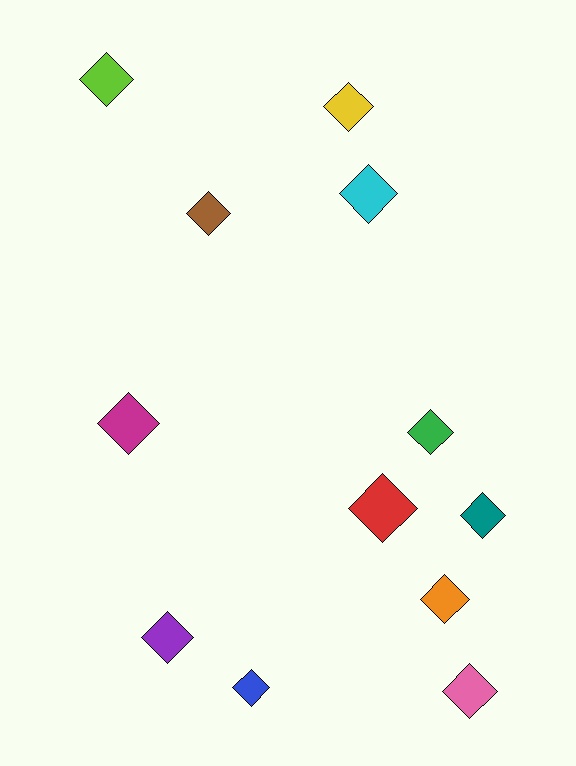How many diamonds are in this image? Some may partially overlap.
There are 12 diamonds.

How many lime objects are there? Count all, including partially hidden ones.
There is 1 lime object.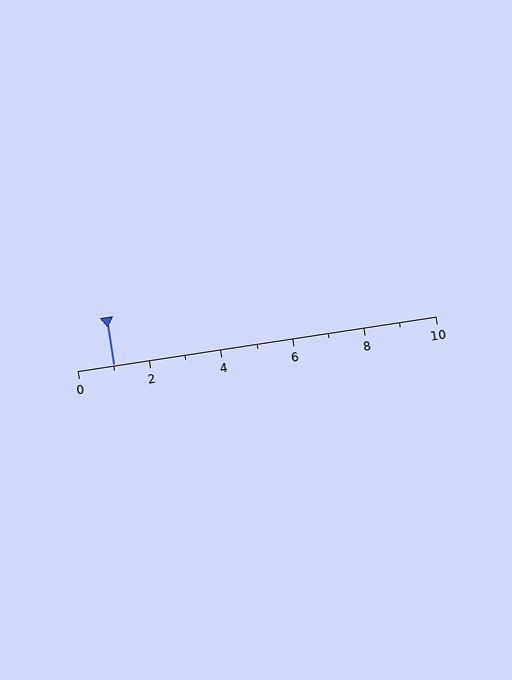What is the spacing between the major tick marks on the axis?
The major ticks are spaced 2 apart.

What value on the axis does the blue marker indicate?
The marker indicates approximately 1.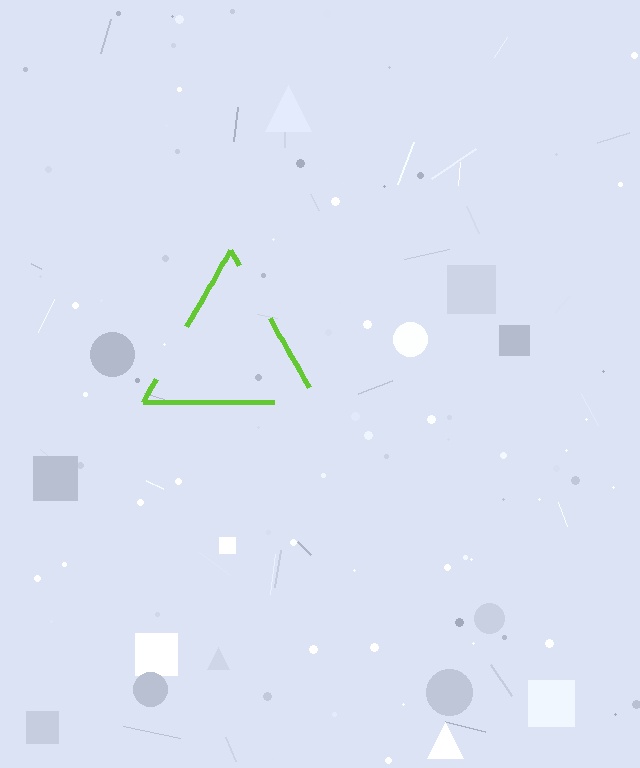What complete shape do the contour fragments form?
The contour fragments form a triangle.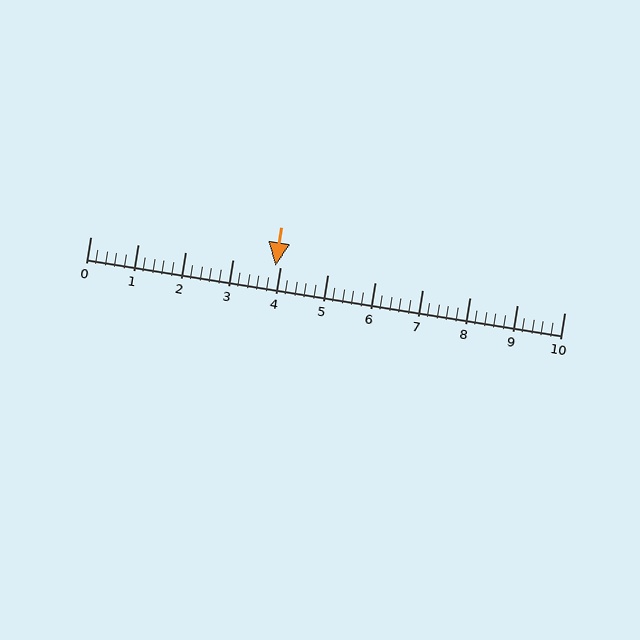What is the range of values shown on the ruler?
The ruler shows values from 0 to 10.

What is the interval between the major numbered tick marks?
The major tick marks are spaced 1 units apart.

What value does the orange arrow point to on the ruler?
The orange arrow points to approximately 3.9.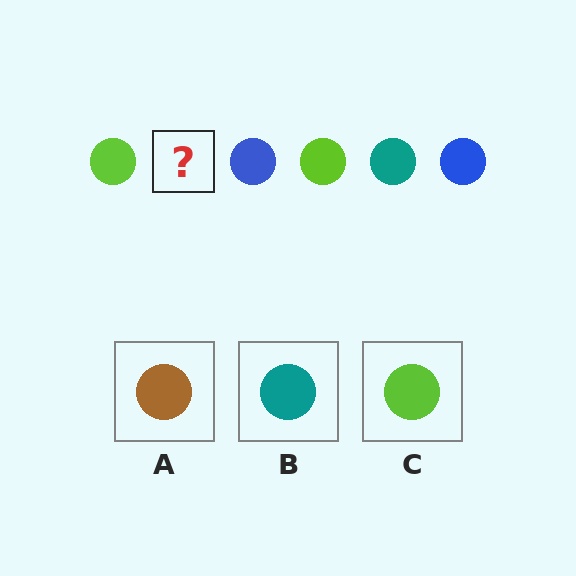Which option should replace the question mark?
Option B.